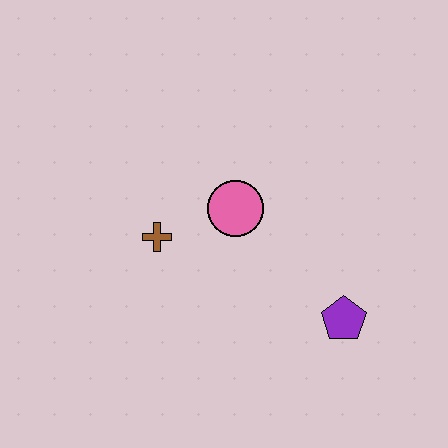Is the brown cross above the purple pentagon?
Yes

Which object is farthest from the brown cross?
The purple pentagon is farthest from the brown cross.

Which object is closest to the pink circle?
The brown cross is closest to the pink circle.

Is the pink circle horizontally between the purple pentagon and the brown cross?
Yes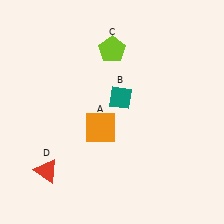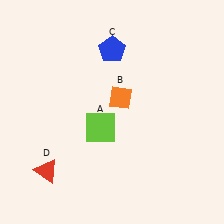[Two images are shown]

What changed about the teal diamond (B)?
In Image 1, B is teal. In Image 2, it changed to orange.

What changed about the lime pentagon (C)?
In Image 1, C is lime. In Image 2, it changed to blue.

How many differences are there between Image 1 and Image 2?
There are 3 differences between the two images.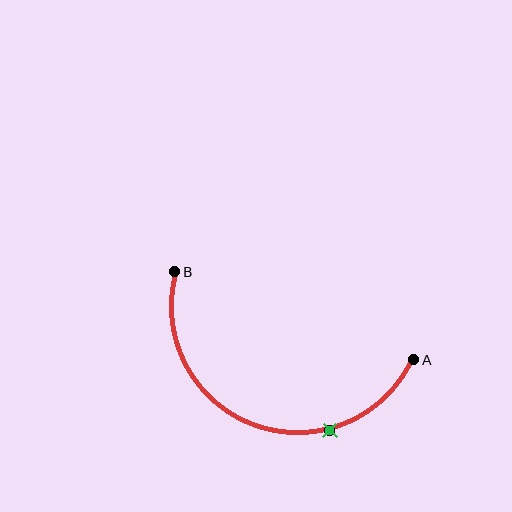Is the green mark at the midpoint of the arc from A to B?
No. The green mark lies on the arc but is closer to endpoint A. The arc midpoint would be at the point on the curve equidistant along the arc from both A and B.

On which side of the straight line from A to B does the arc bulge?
The arc bulges below the straight line connecting A and B.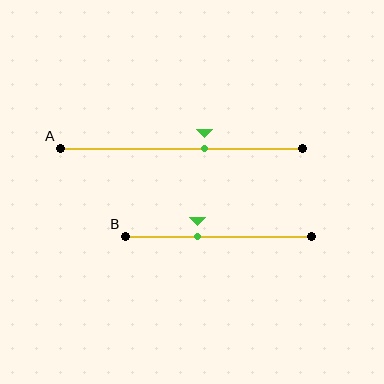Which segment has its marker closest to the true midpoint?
Segment A has its marker closest to the true midpoint.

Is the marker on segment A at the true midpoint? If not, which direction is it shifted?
No, the marker on segment A is shifted to the right by about 10% of the segment length.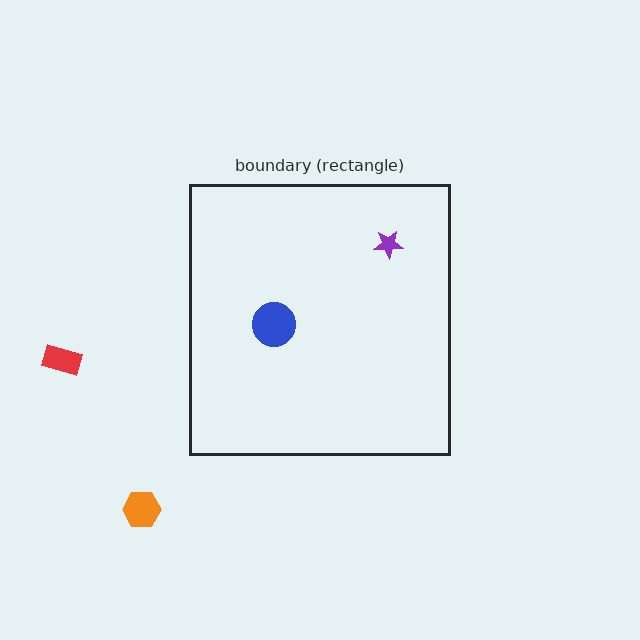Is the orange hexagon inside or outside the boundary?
Outside.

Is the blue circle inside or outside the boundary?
Inside.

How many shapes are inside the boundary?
2 inside, 2 outside.